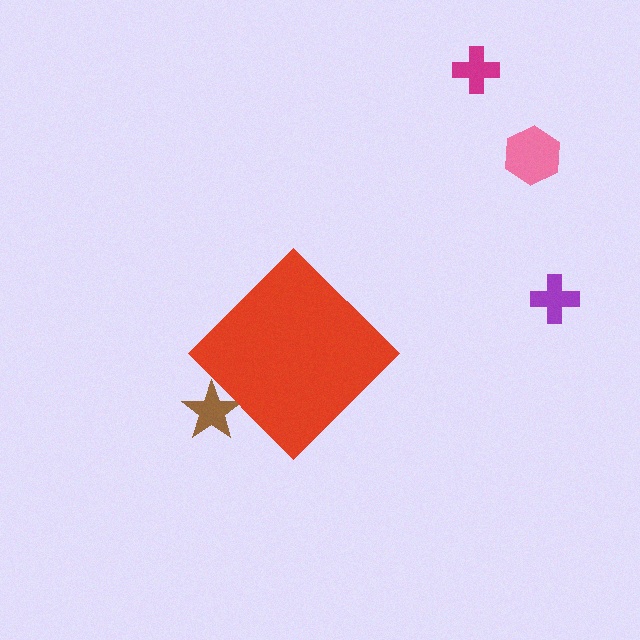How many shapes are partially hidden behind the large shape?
1 shape is partially hidden.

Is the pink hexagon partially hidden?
No, the pink hexagon is fully visible.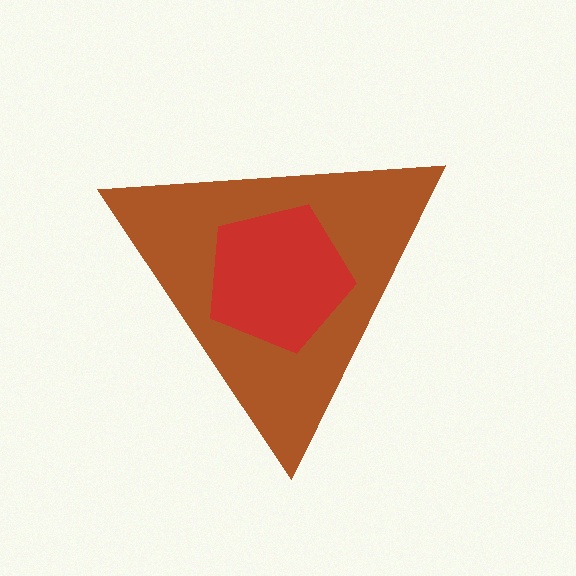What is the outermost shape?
The brown triangle.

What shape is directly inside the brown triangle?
The red pentagon.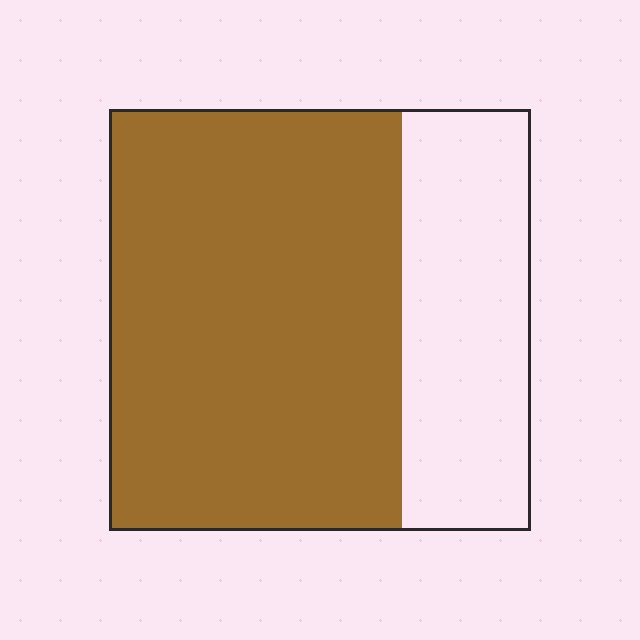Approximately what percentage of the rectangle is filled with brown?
Approximately 70%.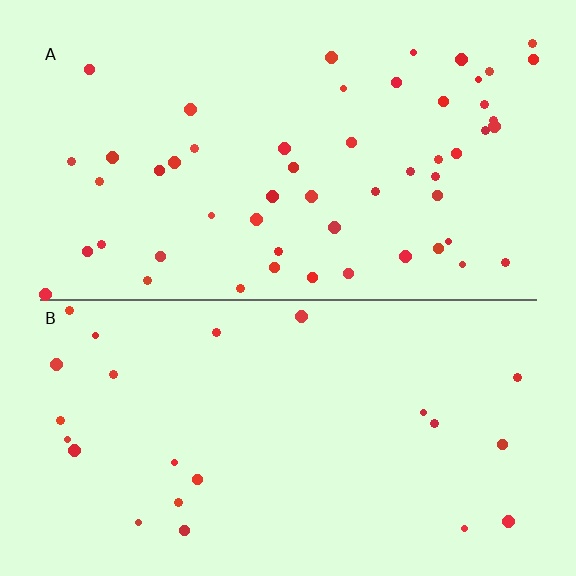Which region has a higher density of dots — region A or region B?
A (the top).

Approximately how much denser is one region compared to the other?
Approximately 2.3× — region A over region B.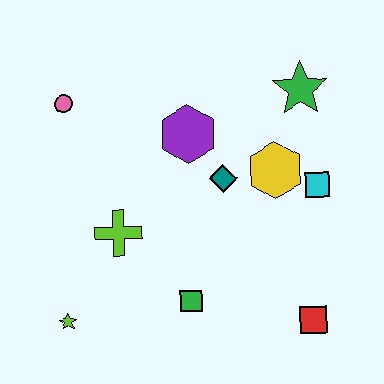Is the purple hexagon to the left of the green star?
Yes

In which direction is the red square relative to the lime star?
The red square is to the right of the lime star.